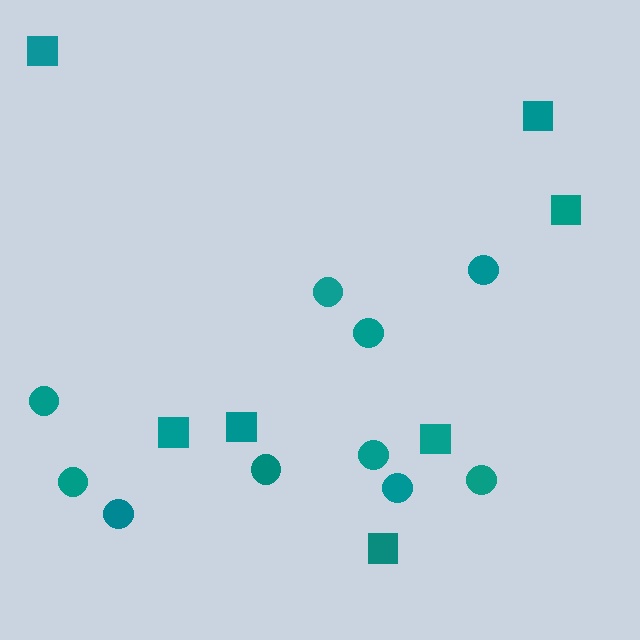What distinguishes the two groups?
There are 2 groups: one group of circles (10) and one group of squares (7).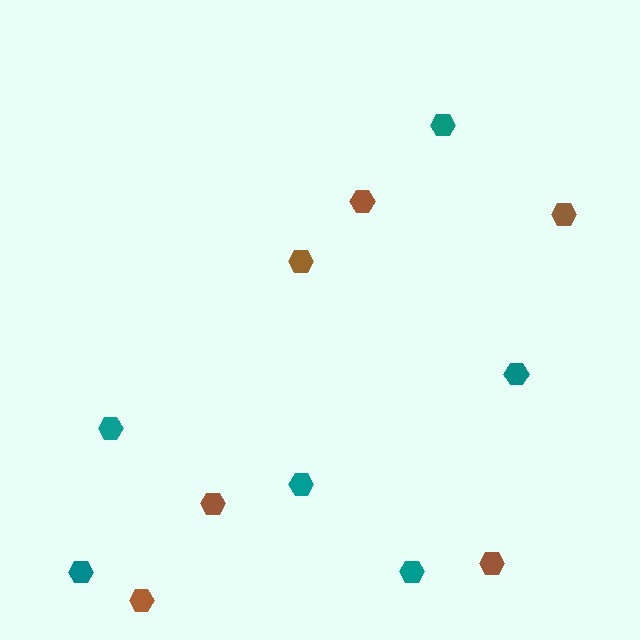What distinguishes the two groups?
There are 2 groups: one group of brown hexagons (6) and one group of teal hexagons (6).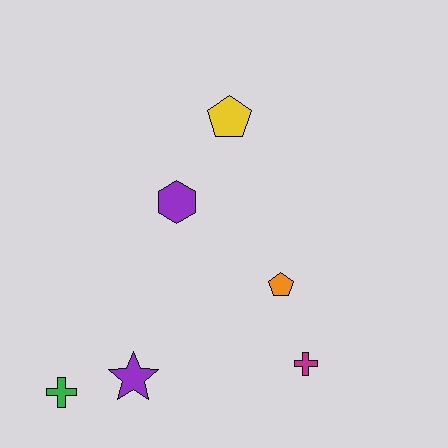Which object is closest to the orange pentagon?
The magenta cross is closest to the orange pentagon.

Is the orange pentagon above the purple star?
Yes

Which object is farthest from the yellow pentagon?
The green cross is farthest from the yellow pentagon.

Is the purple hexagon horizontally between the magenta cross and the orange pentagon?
No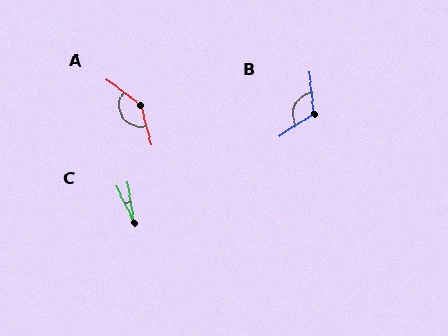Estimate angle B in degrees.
Approximately 117 degrees.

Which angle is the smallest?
C, at approximately 17 degrees.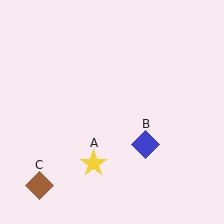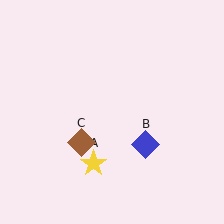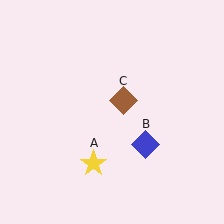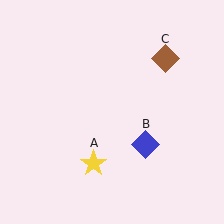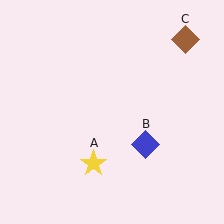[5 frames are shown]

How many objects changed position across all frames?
1 object changed position: brown diamond (object C).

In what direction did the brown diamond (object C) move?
The brown diamond (object C) moved up and to the right.